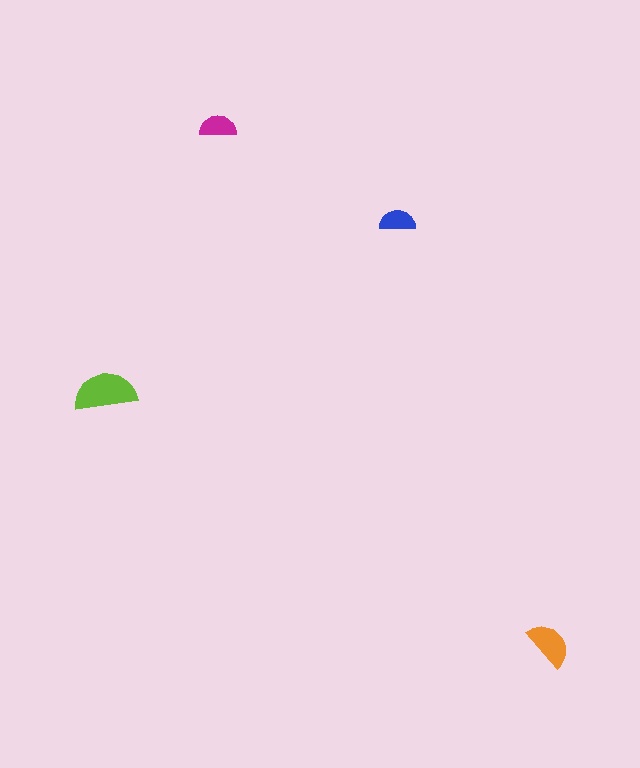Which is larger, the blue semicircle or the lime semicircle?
The lime one.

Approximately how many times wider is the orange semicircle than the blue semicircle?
About 1.5 times wider.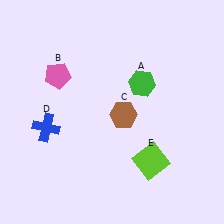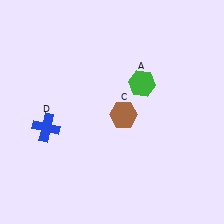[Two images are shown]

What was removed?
The lime square (E), the pink pentagon (B) were removed in Image 2.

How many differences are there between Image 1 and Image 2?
There are 2 differences between the two images.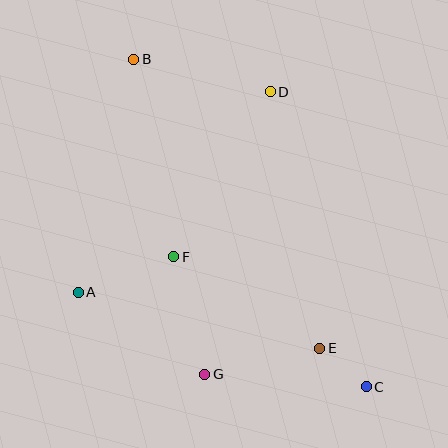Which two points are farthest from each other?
Points B and C are farthest from each other.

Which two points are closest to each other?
Points C and E are closest to each other.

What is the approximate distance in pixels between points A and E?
The distance between A and E is approximately 248 pixels.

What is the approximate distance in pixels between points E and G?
The distance between E and G is approximately 118 pixels.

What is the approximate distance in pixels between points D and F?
The distance between D and F is approximately 191 pixels.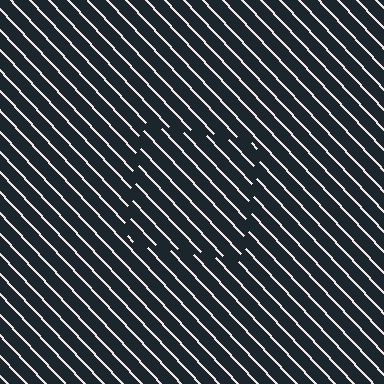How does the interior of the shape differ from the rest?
The interior of the shape contains the same grating, shifted by half a period — the contour is defined by the phase discontinuity where line-ends from the inner and outer gratings abut.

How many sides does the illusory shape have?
4 sides — the line-ends trace a square.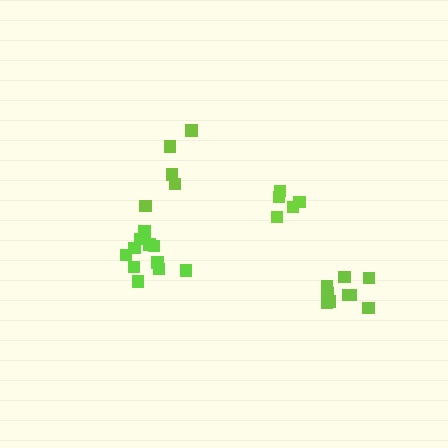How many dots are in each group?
Group 1: 11 dots, Group 2: 9 dots, Group 3: 5 dots, Group 4: 5 dots (30 total).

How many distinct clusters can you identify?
There are 4 distinct clusters.